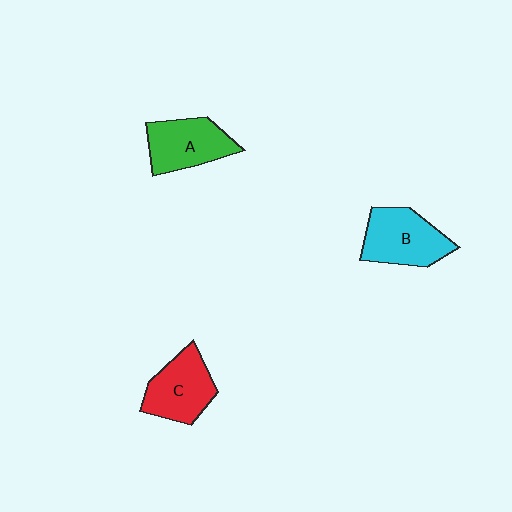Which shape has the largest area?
Shape B (cyan).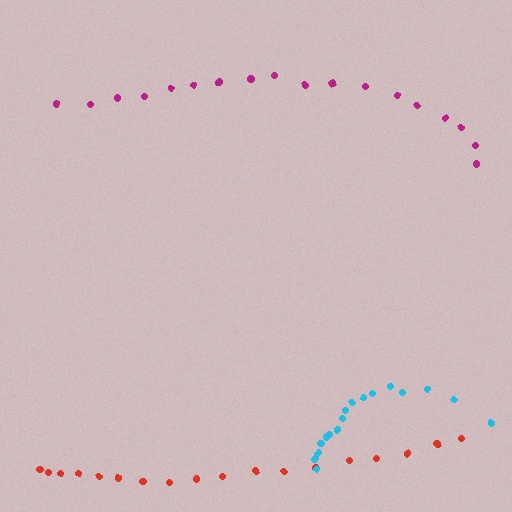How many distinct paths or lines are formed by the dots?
There are 3 distinct paths.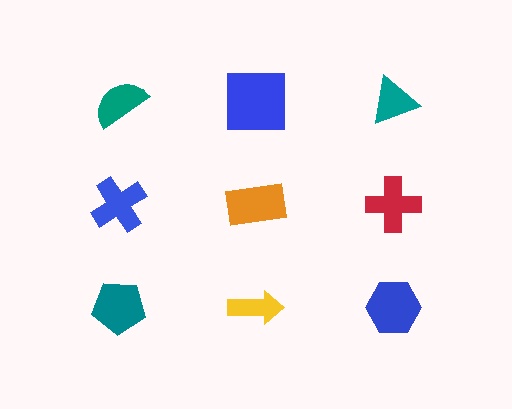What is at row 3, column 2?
A yellow arrow.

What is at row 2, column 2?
An orange rectangle.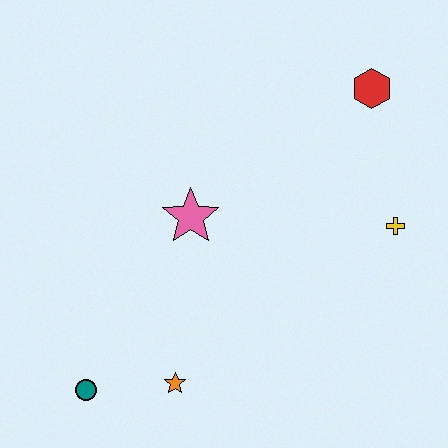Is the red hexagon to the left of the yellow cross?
Yes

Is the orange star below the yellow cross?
Yes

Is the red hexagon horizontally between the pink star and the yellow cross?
Yes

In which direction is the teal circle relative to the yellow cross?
The teal circle is to the left of the yellow cross.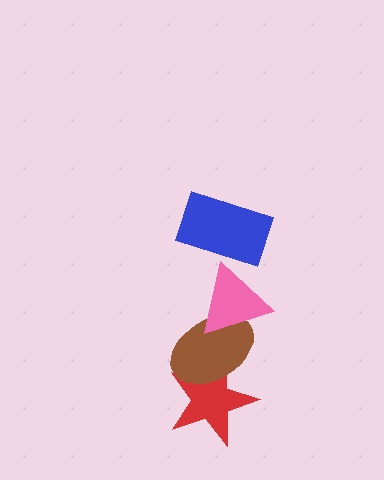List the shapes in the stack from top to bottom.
From top to bottom: the blue rectangle, the pink triangle, the brown ellipse, the red star.